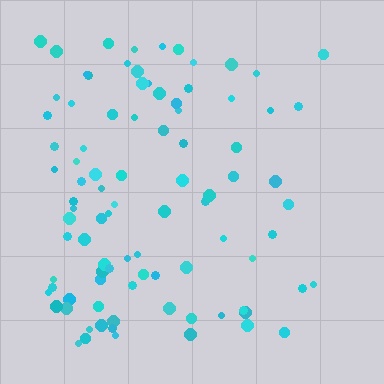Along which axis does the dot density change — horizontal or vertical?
Horizontal.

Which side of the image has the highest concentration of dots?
The left.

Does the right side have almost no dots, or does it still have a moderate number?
Still a moderate number, just noticeably fewer than the left.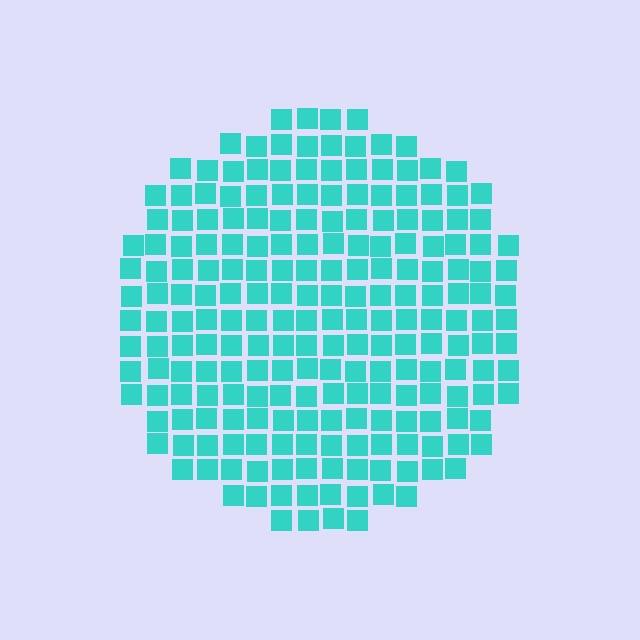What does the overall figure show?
The overall figure shows a circle.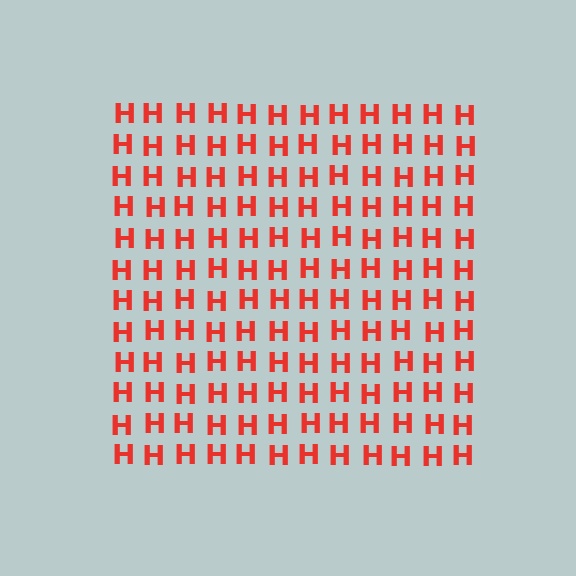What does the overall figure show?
The overall figure shows a square.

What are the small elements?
The small elements are letter H's.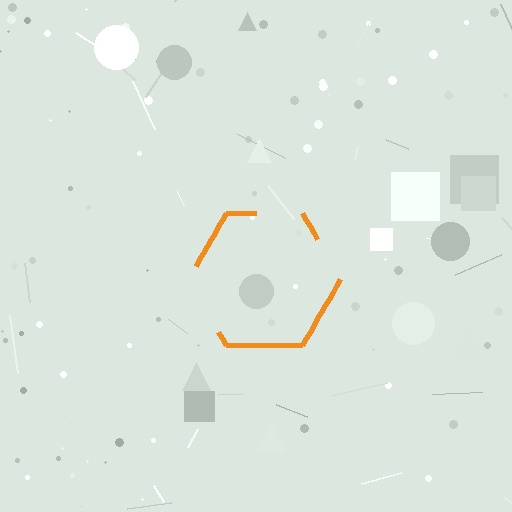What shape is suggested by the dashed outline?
The dashed outline suggests a hexagon.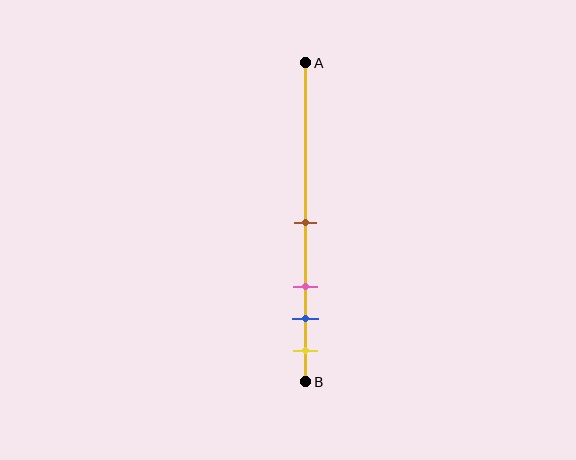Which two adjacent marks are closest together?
The blue and yellow marks are the closest adjacent pair.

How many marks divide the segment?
There are 4 marks dividing the segment.